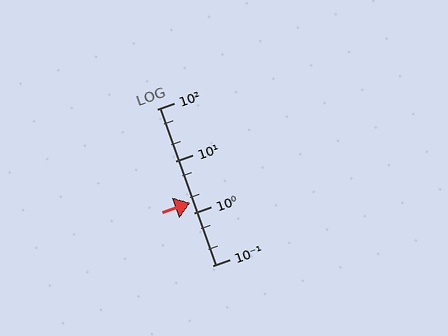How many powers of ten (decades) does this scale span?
The scale spans 3 decades, from 0.1 to 100.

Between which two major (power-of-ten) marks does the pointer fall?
The pointer is between 1 and 10.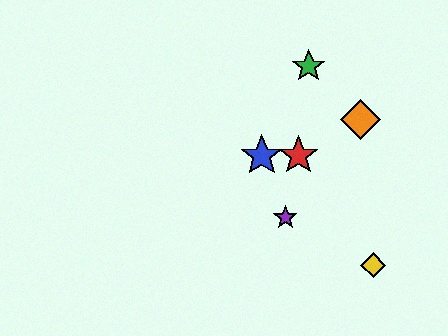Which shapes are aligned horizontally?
The red star, the blue star are aligned horizontally.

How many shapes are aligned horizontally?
2 shapes (the red star, the blue star) are aligned horizontally.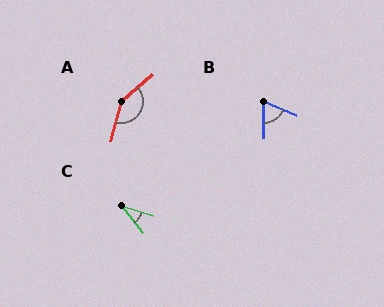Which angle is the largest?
A, at approximately 145 degrees.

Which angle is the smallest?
C, at approximately 34 degrees.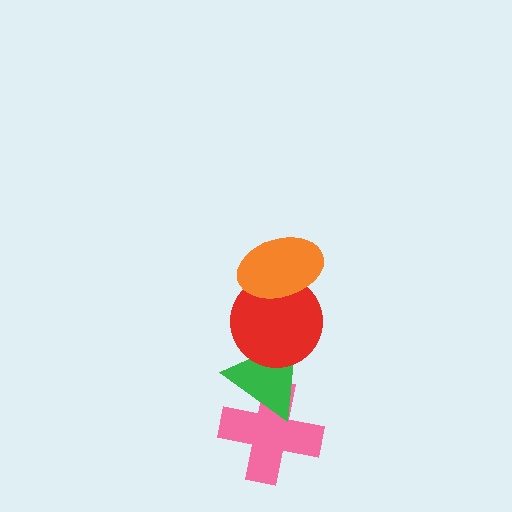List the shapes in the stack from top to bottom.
From top to bottom: the orange ellipse, the red circle, the green triangle, the pink cross.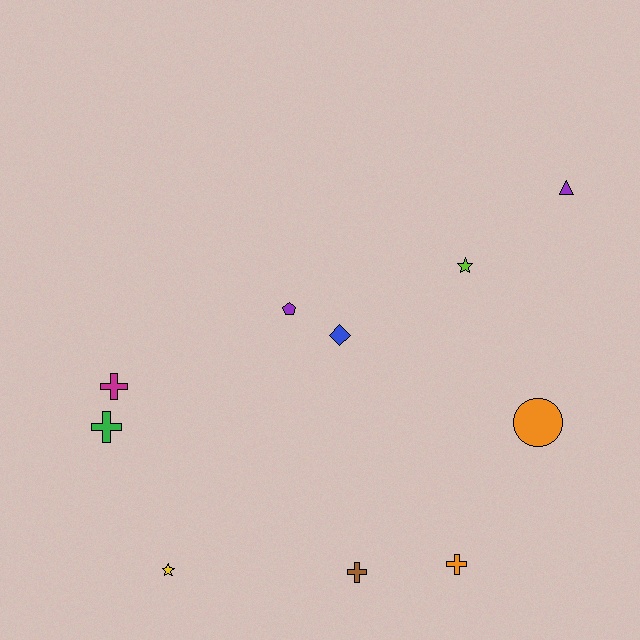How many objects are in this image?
There are 10 objects.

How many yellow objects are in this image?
There is 1 yellow object.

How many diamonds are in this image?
There is 1 diamond.